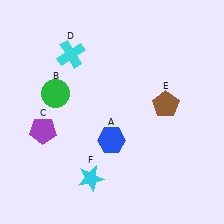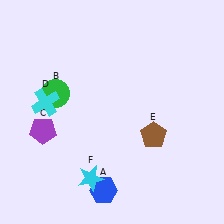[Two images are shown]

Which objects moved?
The objects that moved are: the blue hexagon (A), the cyan cross (D), the brown pentagon (E).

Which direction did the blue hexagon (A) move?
The blue hexagon (A) moved down.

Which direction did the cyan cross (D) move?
The cyan cross (D) moved down.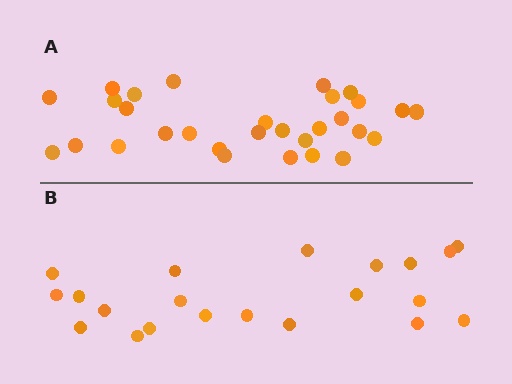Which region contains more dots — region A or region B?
Region A (the top region) has more dots.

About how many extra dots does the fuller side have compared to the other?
Region A has roughly 8 or so more dots than region B.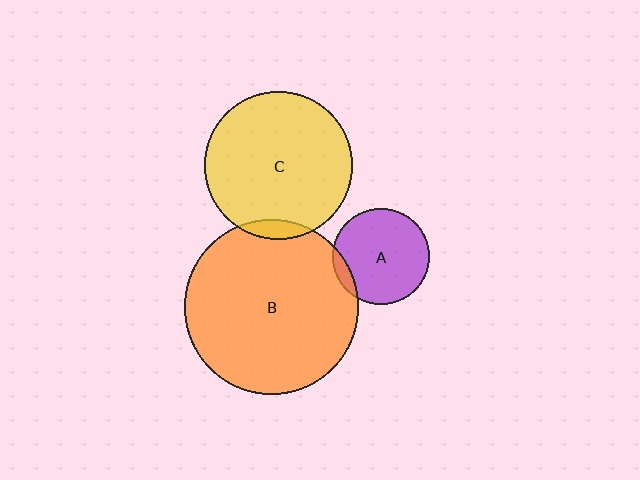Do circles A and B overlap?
Yes.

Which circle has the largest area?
Circle B (orange).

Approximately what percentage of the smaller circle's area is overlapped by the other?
Approximately 10%.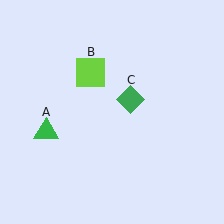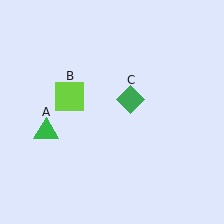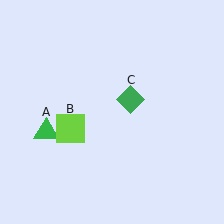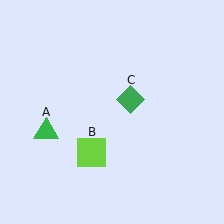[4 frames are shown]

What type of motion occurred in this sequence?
The lime square (object B) rotated counterclockwise around the center of the scene.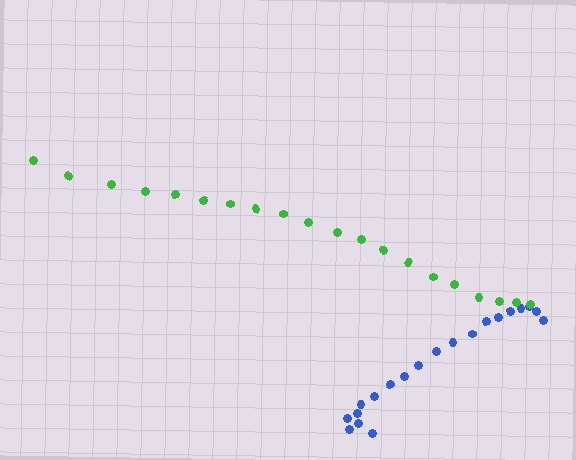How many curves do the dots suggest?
There are 2 distinct paths.